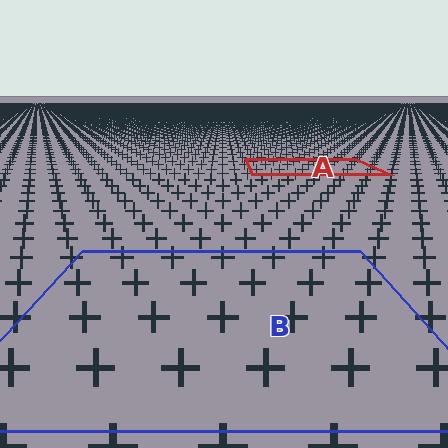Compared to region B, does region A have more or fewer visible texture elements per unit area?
Region A has more texture elements per unit area — they are packed more densely because it is farther away.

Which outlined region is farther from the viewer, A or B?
Region A is farther from the viewer — the texture elements inside it appear smaller and more densely packed.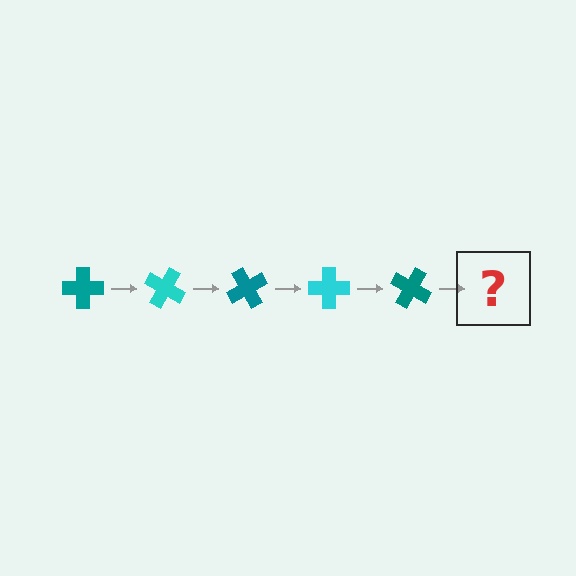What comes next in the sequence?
The next element should be a cyan cross, rotated 150 degrees from the start.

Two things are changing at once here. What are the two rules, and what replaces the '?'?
The two rules are that it rotates 30 degrees each step and the color cycles through teal and cyan. The '?' should be a cyan cross, rotated 150 degrees from the start.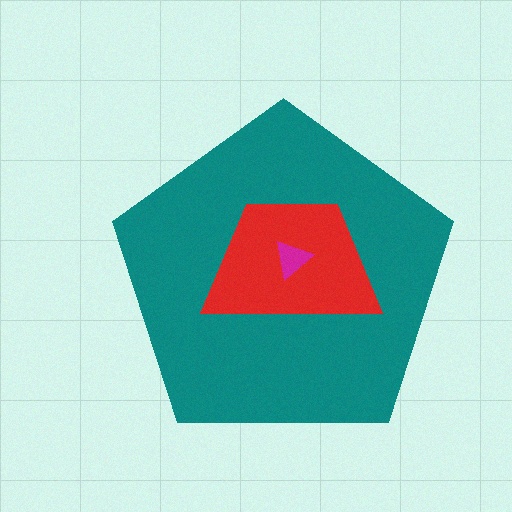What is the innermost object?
The magenta triangle.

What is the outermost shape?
The teal pentagon.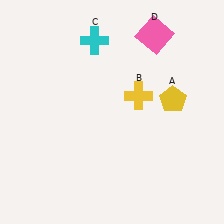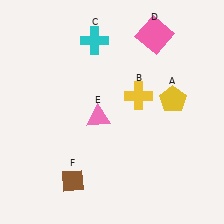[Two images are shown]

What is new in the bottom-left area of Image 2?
A brown diamond (F) was added in the bottom-left area of Image 2.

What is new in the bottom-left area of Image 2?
A pink triangle (E) was added in the bottom-left area of Image 2.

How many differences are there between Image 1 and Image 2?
There are 2 differences between the two images.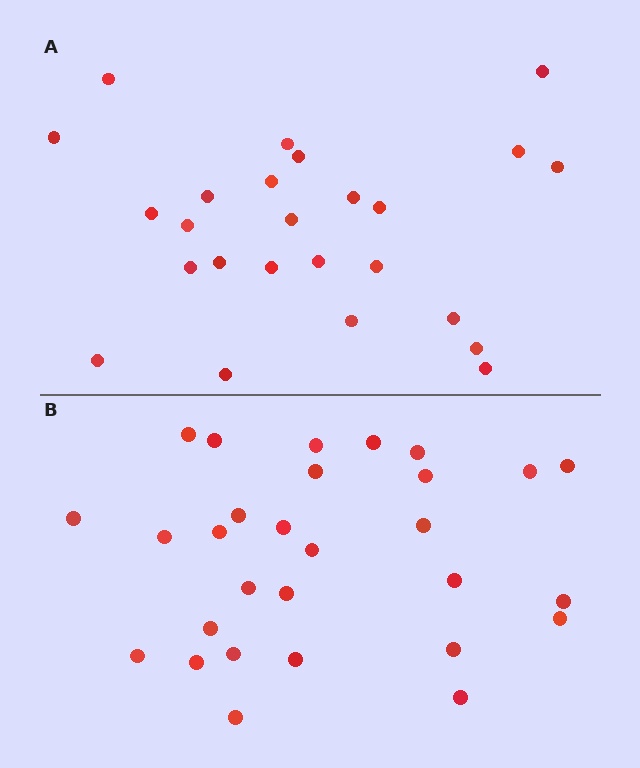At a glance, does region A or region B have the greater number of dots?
Region B (the bottom region) has more dots.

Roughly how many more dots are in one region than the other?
Region B has about 4 more dots than region A.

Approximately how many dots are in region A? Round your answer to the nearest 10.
About 20 dots. (The exact count is 25, which rounds to 20.)